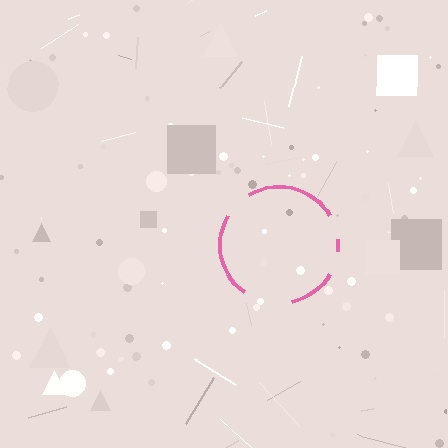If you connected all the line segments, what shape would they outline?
They would outline a circle.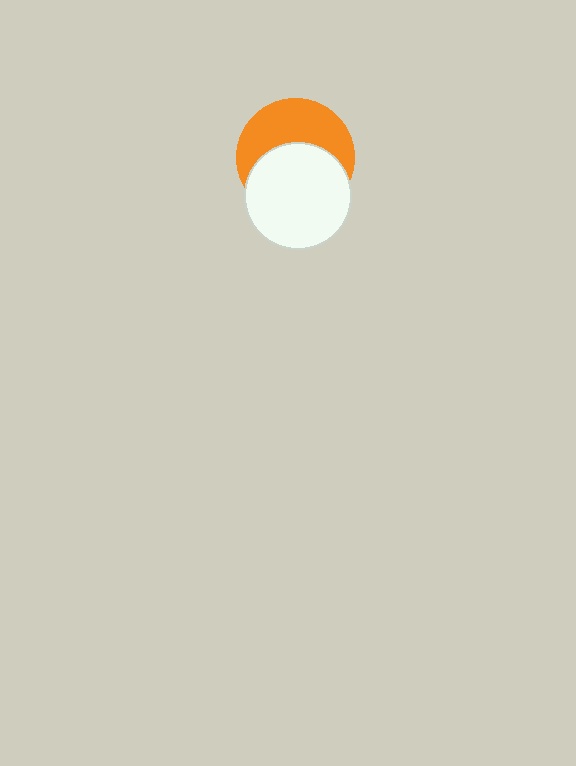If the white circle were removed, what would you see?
You would see the complete orange circle.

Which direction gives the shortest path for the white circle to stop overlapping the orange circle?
Moving down gives the shortest separation.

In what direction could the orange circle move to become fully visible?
The orange circle could move up. That would shift it out from behind the white circle entirely.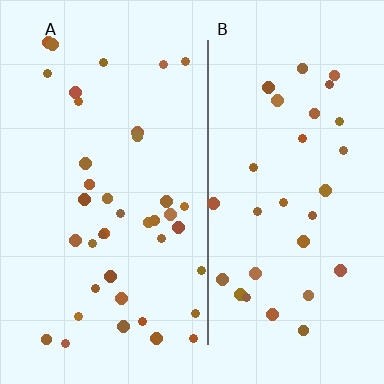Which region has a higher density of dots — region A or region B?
A (the left).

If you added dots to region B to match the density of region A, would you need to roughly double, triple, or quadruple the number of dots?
Approximately double.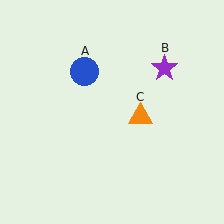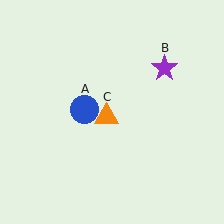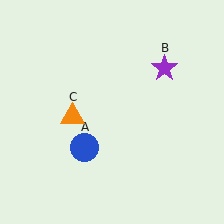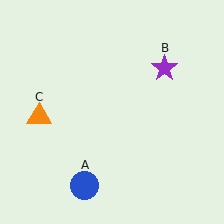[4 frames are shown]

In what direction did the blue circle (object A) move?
The blue circle (object A) moved down.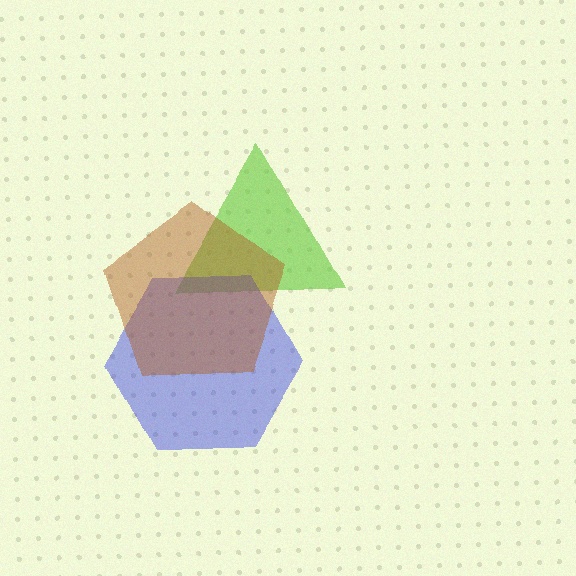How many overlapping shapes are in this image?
There are 3 overlapping shapes in the image.